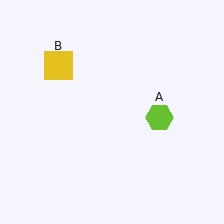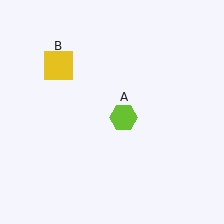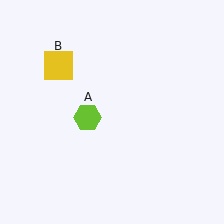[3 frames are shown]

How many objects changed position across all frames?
1 object changed position: lime hexagon (object A).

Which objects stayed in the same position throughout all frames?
Yellow square (object B) remained stationary.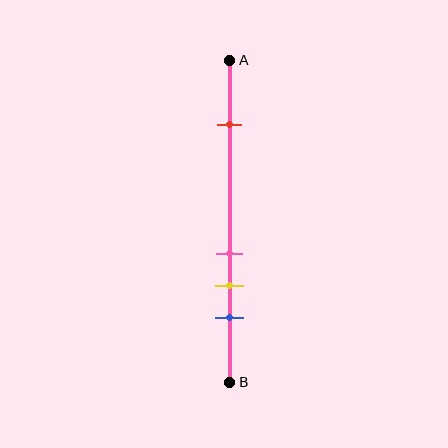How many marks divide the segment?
There are 4 marks dividing the segment.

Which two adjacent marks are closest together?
The pink and yellow marks are the closest adjacent pair.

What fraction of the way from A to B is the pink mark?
The pink mark is approximately 60% (0.6) of the way from A to B.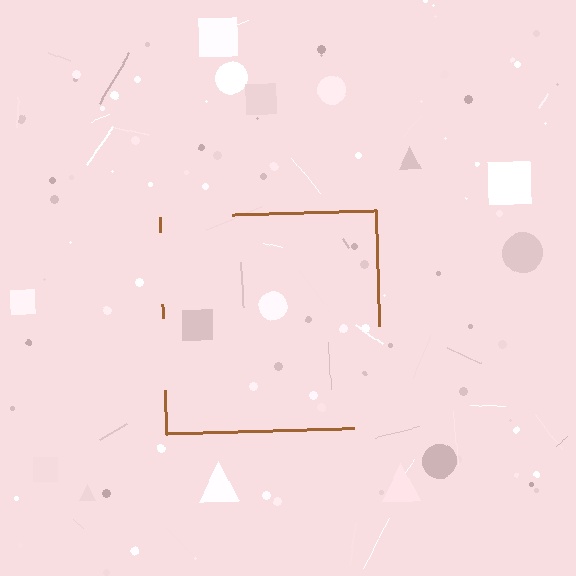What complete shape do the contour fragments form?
The contour fragments form a square.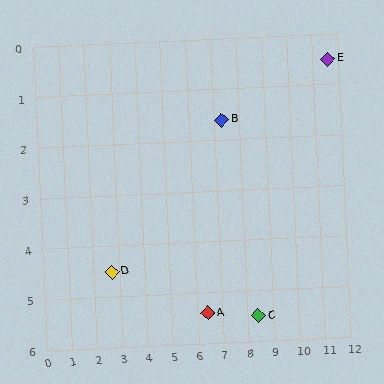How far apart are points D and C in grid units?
Points D and C are about 5.8 grid units apart.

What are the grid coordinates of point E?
Point E is at approximately (11.6, 0.5).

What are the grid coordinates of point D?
Point D is at approximately (2.7, 4.5).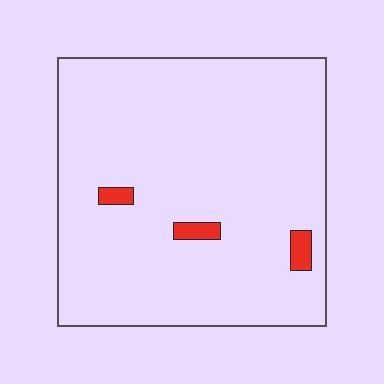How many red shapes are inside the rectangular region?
3.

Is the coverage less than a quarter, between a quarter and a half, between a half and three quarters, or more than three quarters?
Less than a quarter.